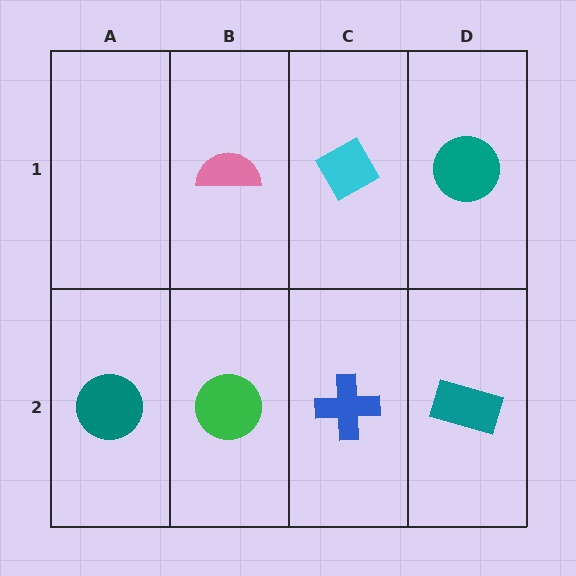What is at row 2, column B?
A green circle.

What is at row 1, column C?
A cyan diamond.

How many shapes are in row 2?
4 shapes.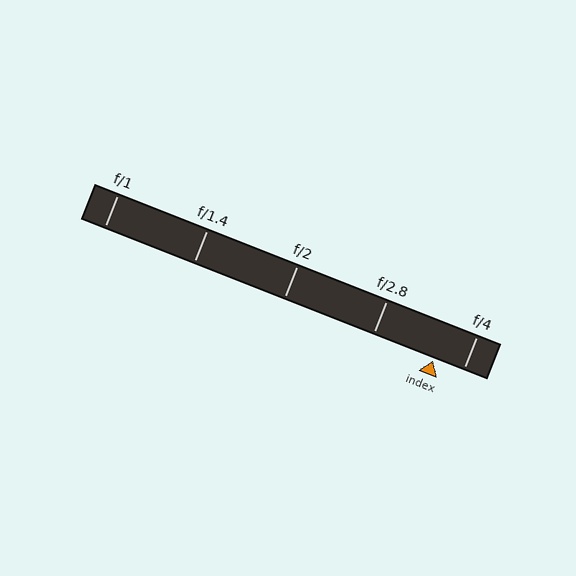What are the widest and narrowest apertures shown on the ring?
The widest aperture shown is f/1 and the narrowest is f/4.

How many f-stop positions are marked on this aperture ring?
There are 5 f-stop positions marked.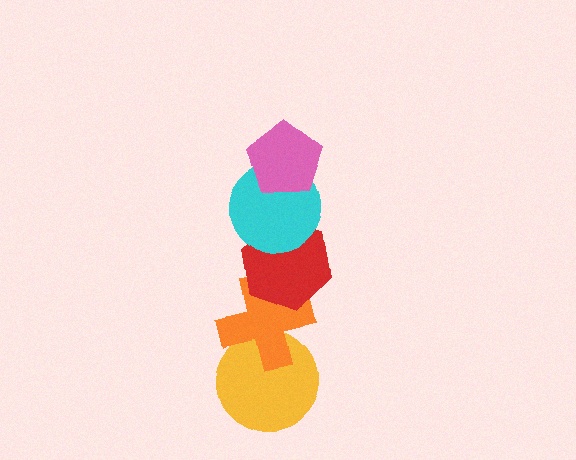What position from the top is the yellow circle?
The yellow circle is 5th from the top.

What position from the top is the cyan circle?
The cyan circle is 2nd from the top.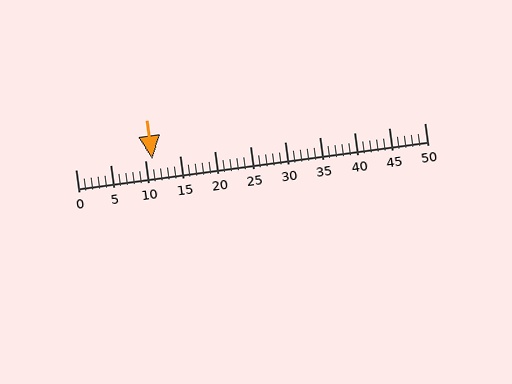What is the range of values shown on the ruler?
The ruler shows values from 0 to 50.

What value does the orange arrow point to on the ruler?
The orange arrow points to approximately 11.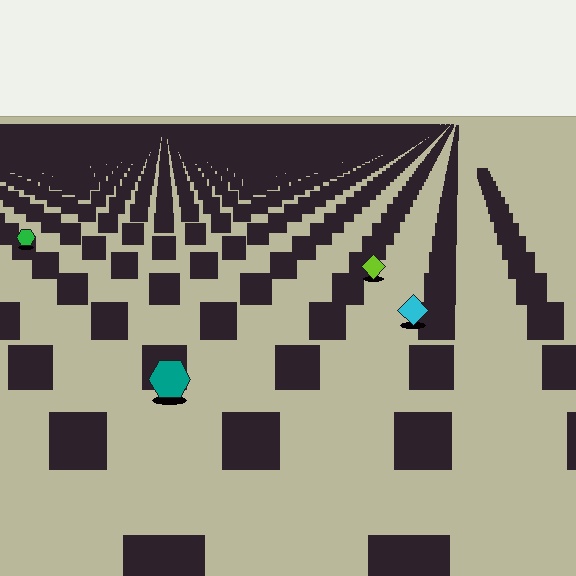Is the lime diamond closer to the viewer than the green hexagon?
Yes. The lime diamond is closer — you can tell from the texture gradient: the ground texture is coarser near it.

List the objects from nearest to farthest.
From nearest to farthest: the teal hexagon, the cyan diamond, the lime diamond, the green hexagon.